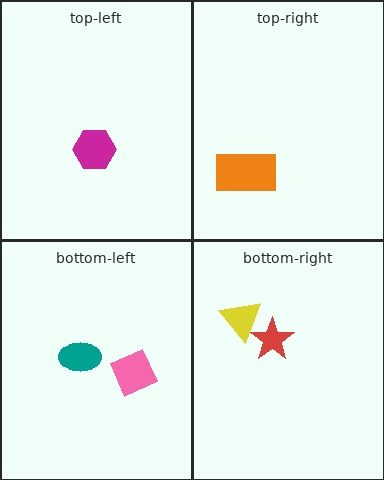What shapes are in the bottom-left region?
The pink diamond, the teal ellipse.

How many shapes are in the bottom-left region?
2.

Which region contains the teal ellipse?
The bottom-left region.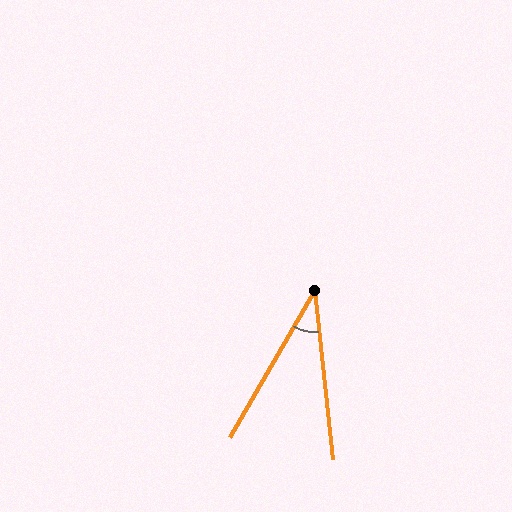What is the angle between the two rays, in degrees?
Approximately 36 degrees.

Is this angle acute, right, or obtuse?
It is acute.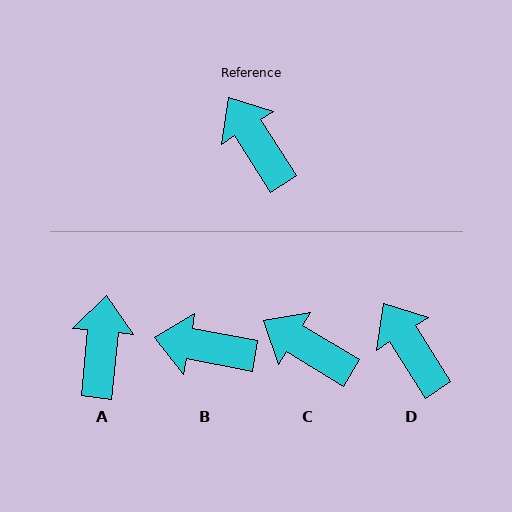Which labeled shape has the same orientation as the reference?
D.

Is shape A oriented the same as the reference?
No, it is off by about 38 degrees.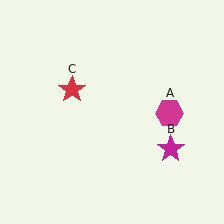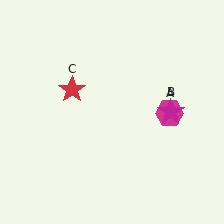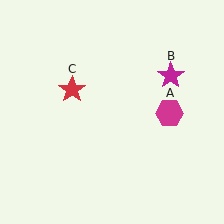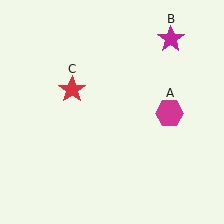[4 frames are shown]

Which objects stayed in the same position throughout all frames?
Magenta hexagon (object A) and red star (object C) remained stationary.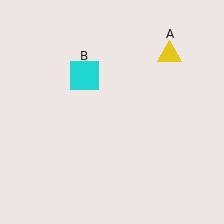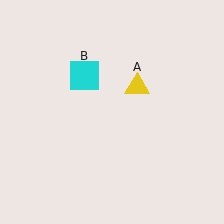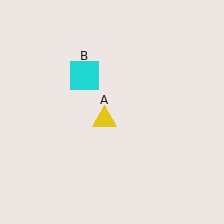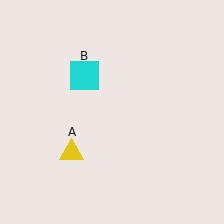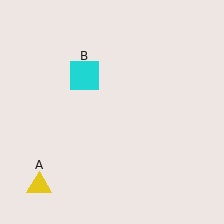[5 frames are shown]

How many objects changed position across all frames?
1 object changed position: yellow triangle (object A).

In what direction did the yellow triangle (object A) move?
The yellow triangle (object A) moved down and to the left.